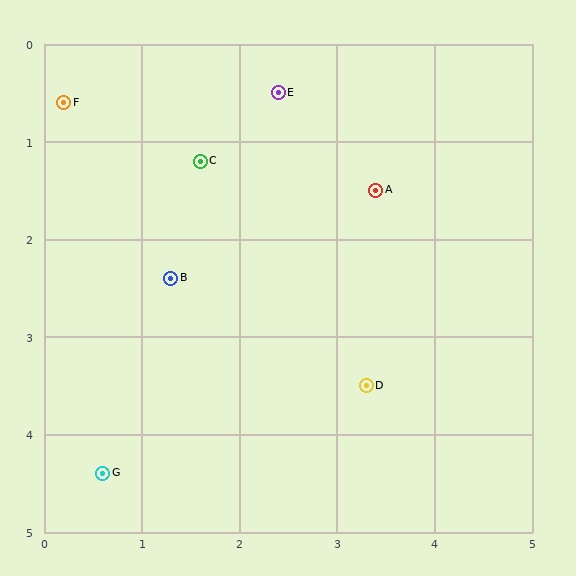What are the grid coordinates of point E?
Point E is at approximately (2.4, 0.5).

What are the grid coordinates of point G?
Point G is at approximately (0.6, 4.4).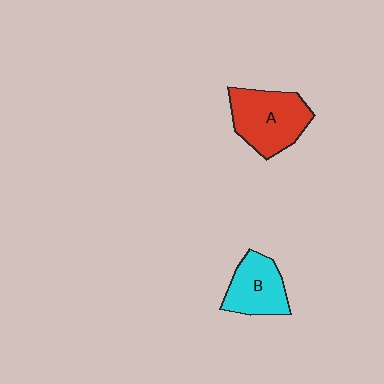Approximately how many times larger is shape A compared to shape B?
Approximately 1.3 times.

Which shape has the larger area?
Shape A (red).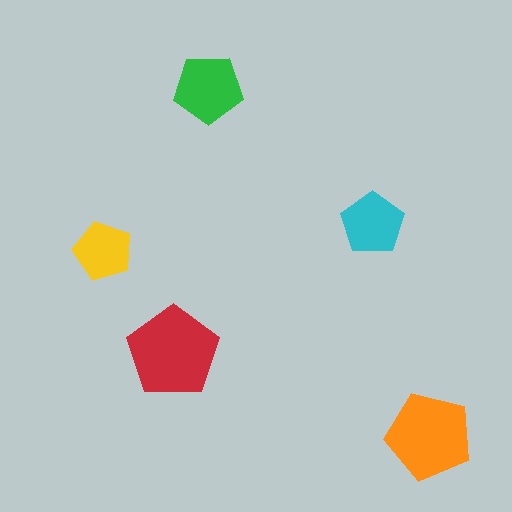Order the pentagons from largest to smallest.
the red one, the orange one, the green one, the cyan one, the yellow one.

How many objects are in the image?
There are 5 objects in the image.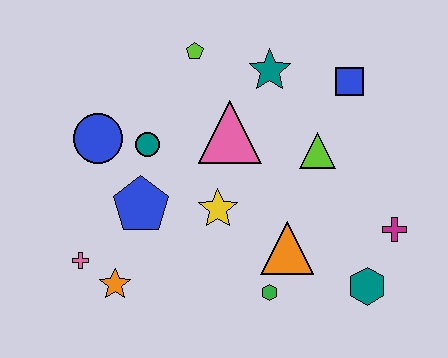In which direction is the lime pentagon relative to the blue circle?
The lime pentagon is to the right of the blue circle.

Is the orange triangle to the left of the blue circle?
No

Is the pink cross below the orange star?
No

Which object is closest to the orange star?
The pink cross is closest to the orange star.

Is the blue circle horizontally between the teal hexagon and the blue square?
No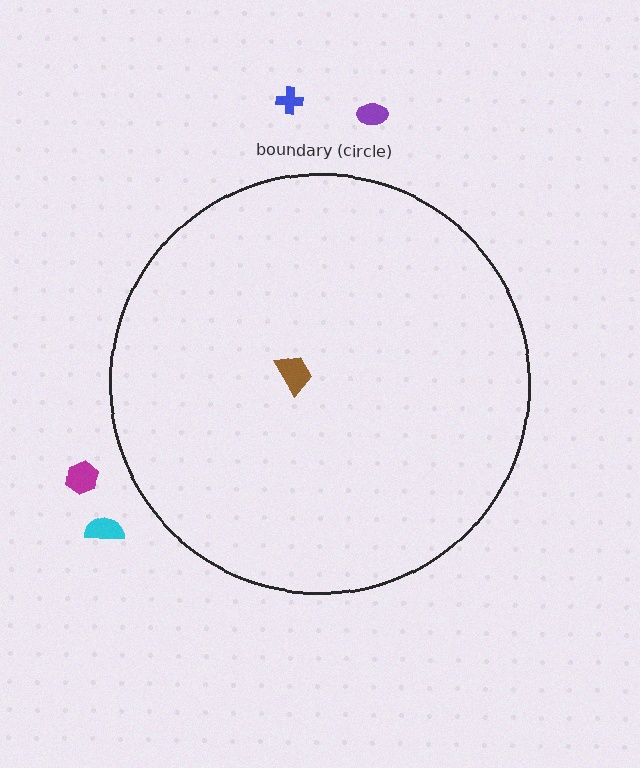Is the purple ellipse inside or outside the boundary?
Outside.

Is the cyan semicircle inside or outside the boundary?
Outside.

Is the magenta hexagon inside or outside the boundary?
Outside.